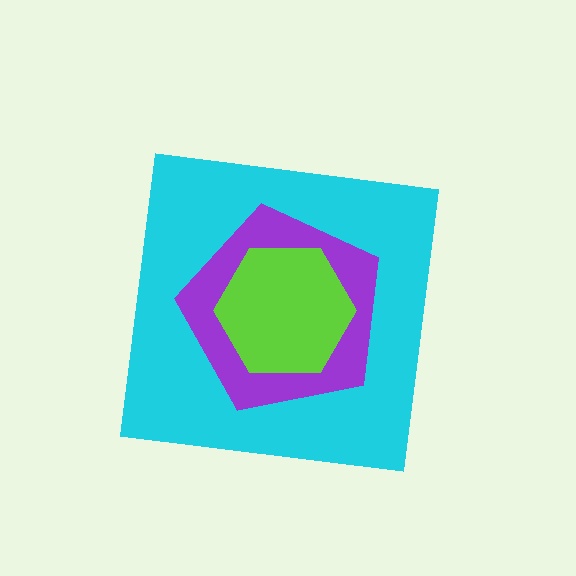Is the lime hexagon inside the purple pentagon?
Yes.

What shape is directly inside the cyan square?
The purple pentagon.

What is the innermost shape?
The lime hexagon.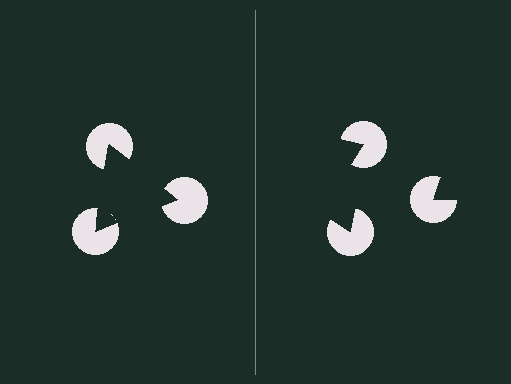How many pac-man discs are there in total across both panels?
6 — 3 on each side.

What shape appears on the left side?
An illusory triangle.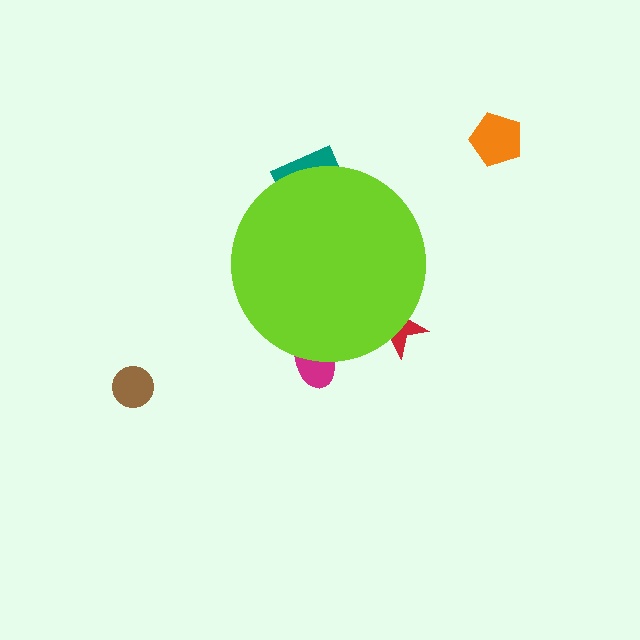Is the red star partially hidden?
Yes, the red star is partially hidden behind the lime circle.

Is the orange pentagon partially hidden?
No, the orange pentagon is fully visible.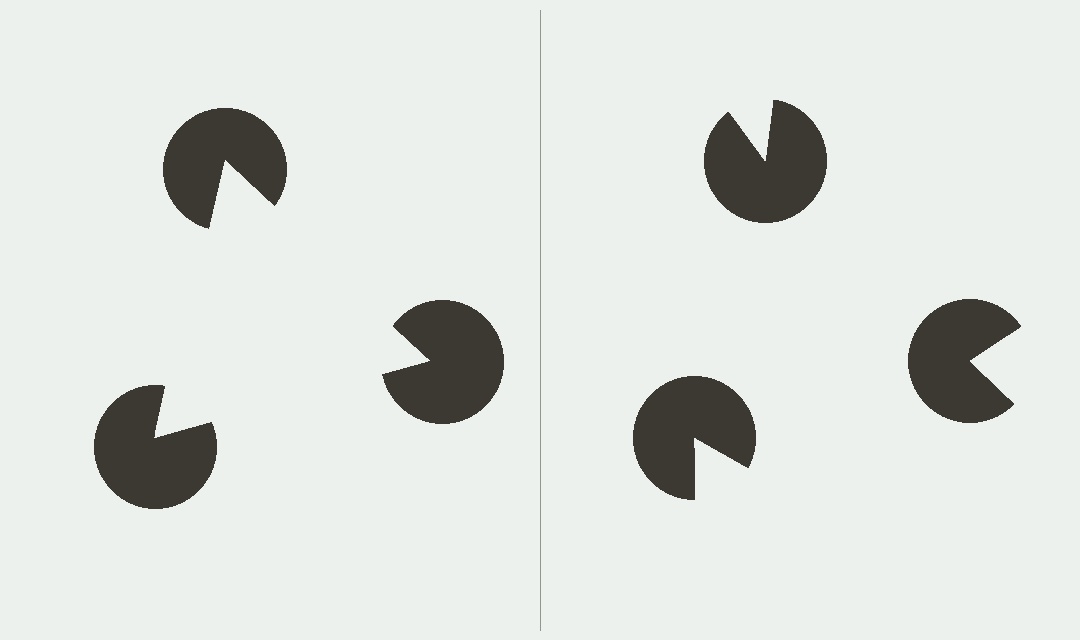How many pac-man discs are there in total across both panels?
6 — 3 on each side.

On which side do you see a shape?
An illusory triangle appears on the left side. On the right side the wedge cuts are rotated, so no coherent shape forms.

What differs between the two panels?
The pac-man discs are positioned identically on both sides; only the wedge orientations differ. On the left they align to a triangle; on the right they are misaligned.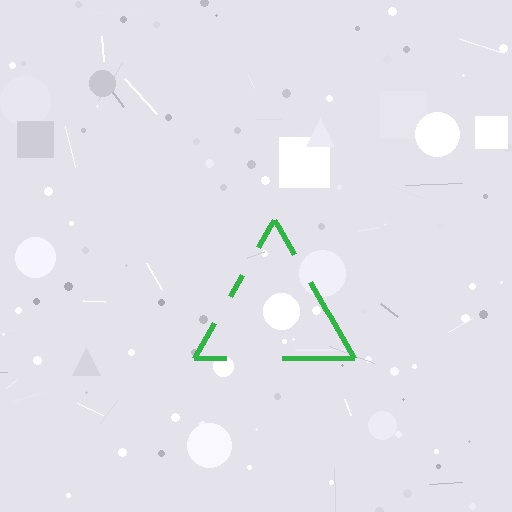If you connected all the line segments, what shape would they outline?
They would outline a triangle.